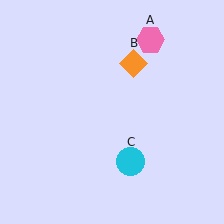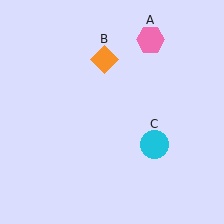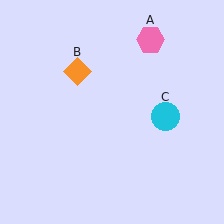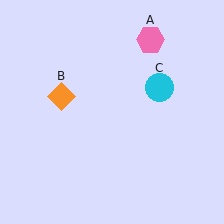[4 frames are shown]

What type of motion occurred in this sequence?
The orange diamond (object B), cyan circle (object C) rotated counterclockwise around the center of the scene.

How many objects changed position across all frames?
2 objects changed position: orange diamond (object B), cyan circle (object C).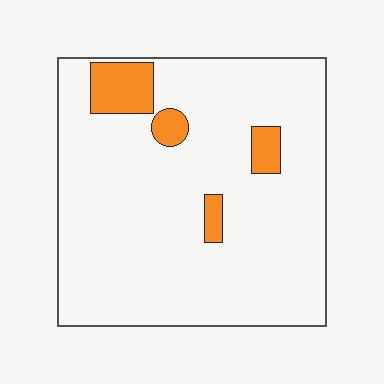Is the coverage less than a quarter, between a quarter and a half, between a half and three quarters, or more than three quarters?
Less than a quarter.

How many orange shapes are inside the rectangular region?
4.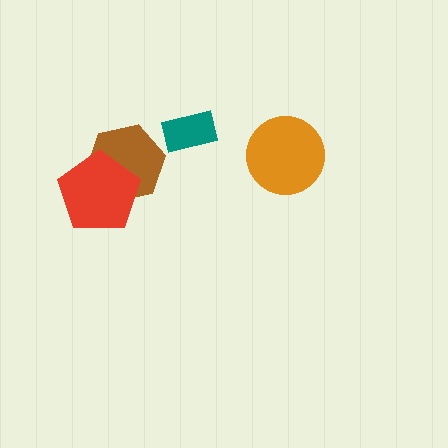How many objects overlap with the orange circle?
0 objects overlap with the orange circle.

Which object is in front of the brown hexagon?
The red pentagon is in front of the brown hexagon.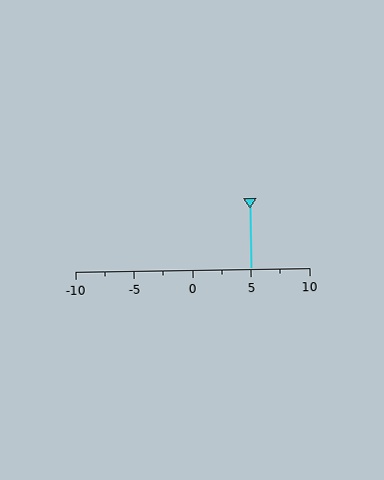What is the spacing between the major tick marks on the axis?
The major ticks are spaced 5 apart.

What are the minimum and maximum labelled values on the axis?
The axis runs from -10 to 10.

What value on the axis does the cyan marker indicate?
The marker indicates approximately 5.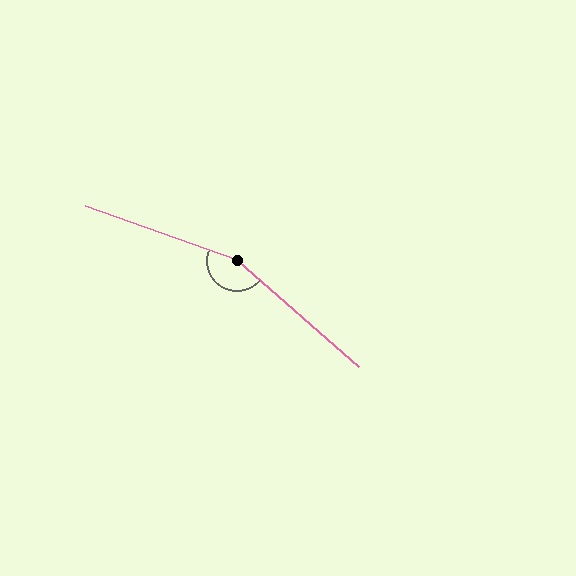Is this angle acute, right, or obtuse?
It is obtuse.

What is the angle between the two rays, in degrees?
Approximately 159 degrees.